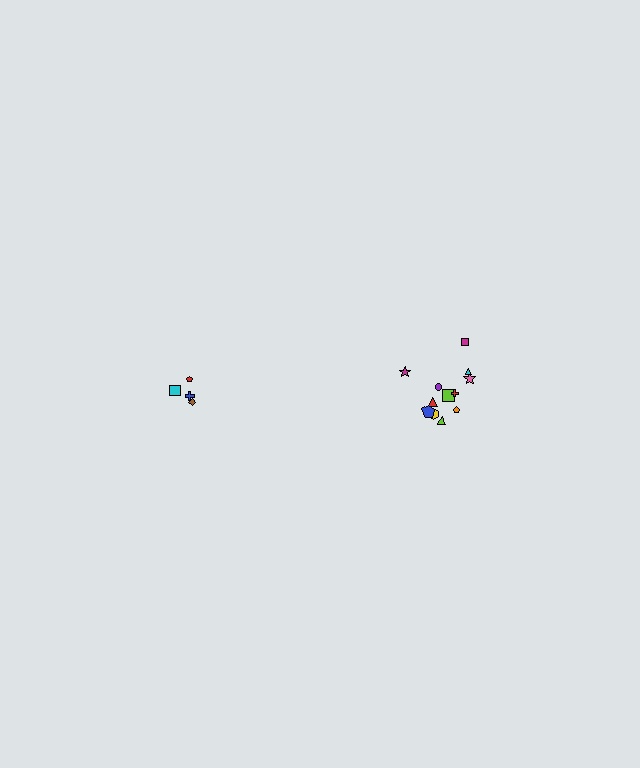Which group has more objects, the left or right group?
The right group.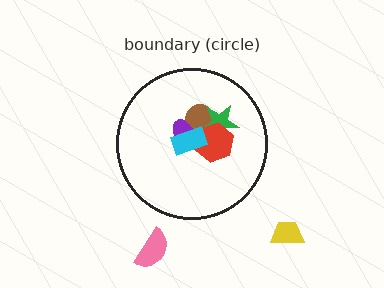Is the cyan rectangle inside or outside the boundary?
Inside.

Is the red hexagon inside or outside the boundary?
Inside.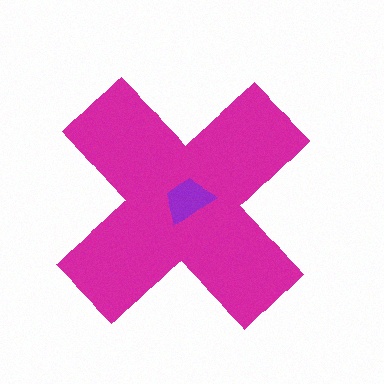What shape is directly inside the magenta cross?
The purple trapezoid.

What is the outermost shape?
The magenta cross.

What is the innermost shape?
The purple trapezoid.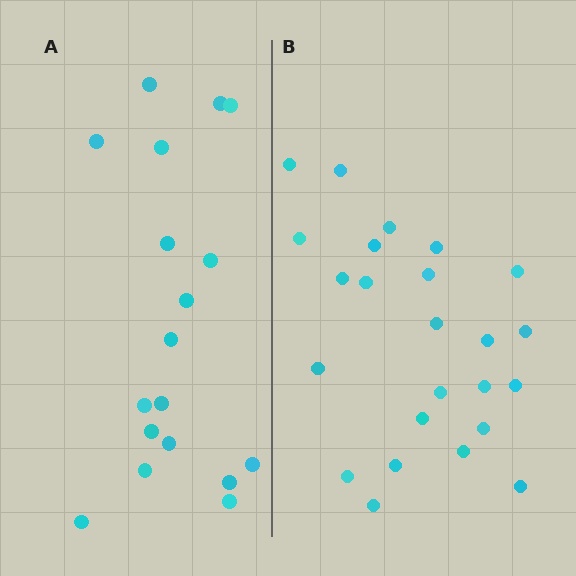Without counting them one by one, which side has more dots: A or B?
Region B (the right region) has more dots.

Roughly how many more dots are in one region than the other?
Region B has about 6 more dots than region A.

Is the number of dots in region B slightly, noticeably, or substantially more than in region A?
Region B has noticeably more, but not dramatically so. The ratio is roughly 1.3 to 1.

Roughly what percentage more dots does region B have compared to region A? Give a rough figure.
About 35% more.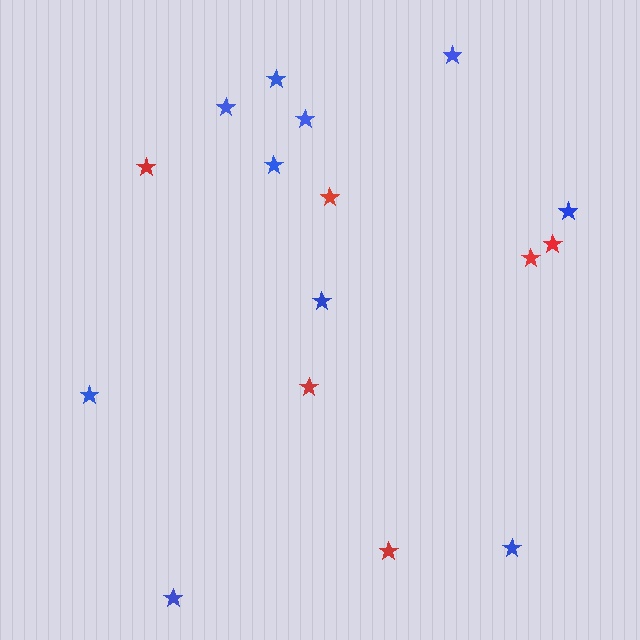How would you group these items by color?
There are 2 groups: one group of red stars (6) and one group of blue stars (10).